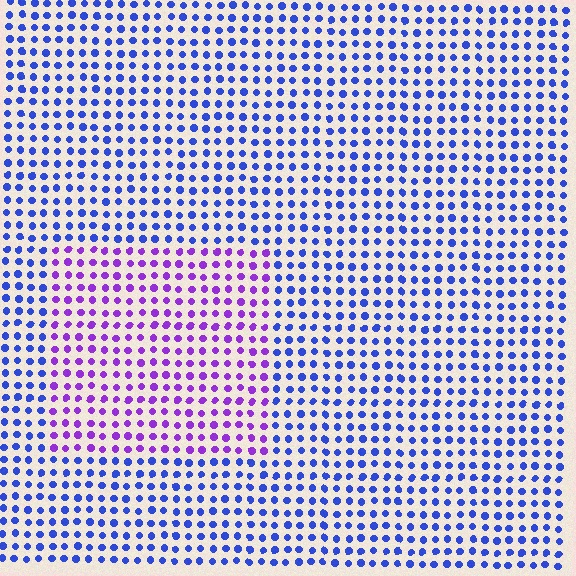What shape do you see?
I see a rectangle.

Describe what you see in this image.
The image is filled with small blue elements in a uniform arrangement. A rectangle-shaped region is visible where the elements are tinted to a slightly different hue, forming a subtle color boundary.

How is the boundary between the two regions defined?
The boundary is defined purely by a slight shift in hue (about 47 degrees). Spacing, size, and orientation are identical on both sides.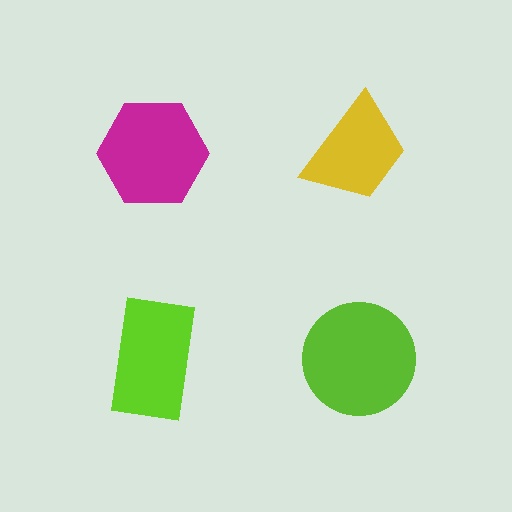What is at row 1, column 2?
A yellow trapezoid.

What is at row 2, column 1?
A lime rectangle.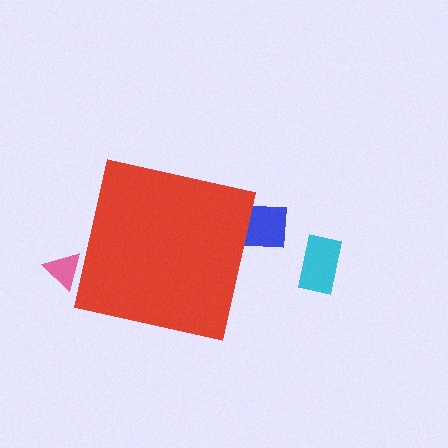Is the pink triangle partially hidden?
Yes, the pink triangle is partially hidden behind the red square.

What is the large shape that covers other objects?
A red square.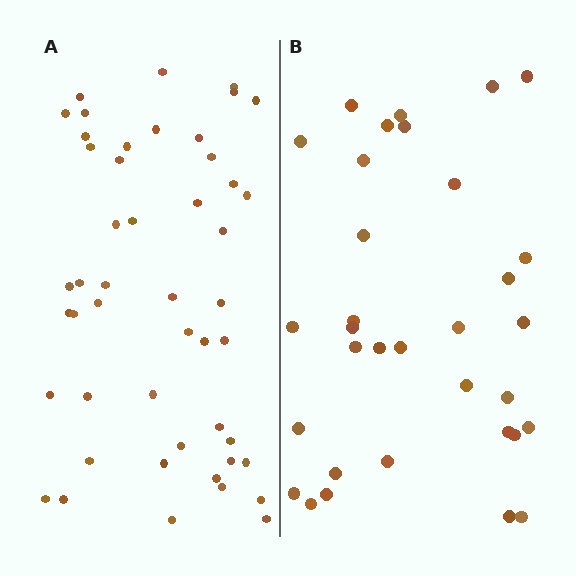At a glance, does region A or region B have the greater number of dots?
Region A (the left region) has more dots.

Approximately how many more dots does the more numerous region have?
Region A has approximately 15 more dots than region B.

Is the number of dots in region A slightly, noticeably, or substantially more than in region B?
Region A has substantially more. The ratio is roughly 1.5 to 1.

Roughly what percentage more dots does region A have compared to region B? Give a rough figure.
About 45% more.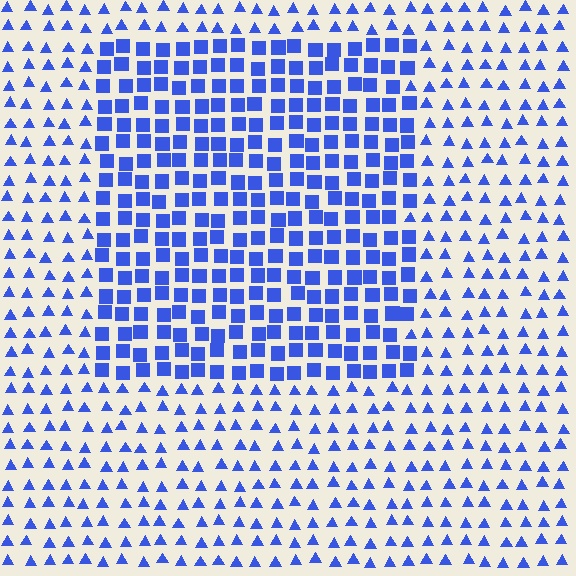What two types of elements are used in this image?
The image uses squares inside the rectangle region and triangles outside it.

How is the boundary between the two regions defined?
The boundary is defined by a change in element shape: squares inside vs. triangles outside. All elements share the same color and spacing.